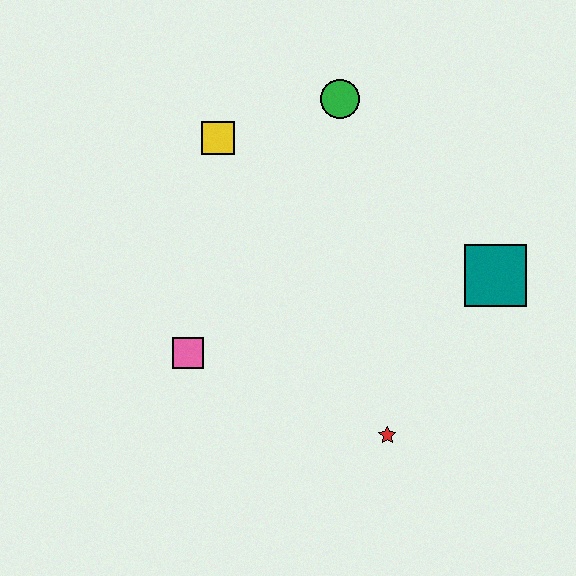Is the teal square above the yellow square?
No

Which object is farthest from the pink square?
The teal square is farthest from the pink square.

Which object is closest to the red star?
The teal square is closest to the red star.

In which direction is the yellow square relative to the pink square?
The yellow square is above the pink square.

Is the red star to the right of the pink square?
Yes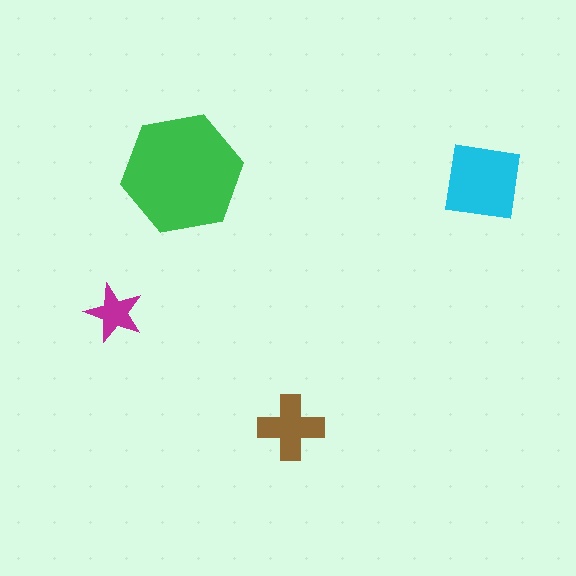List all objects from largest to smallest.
The green hexagon, the cyan square, the brown cross, the magenta star.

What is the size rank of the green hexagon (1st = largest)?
1st.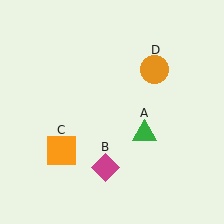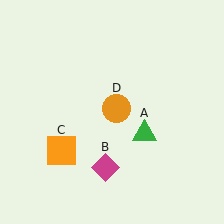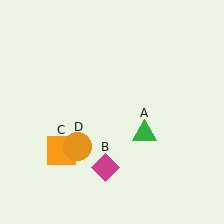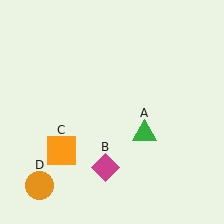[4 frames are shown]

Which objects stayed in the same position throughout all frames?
Green triangle (object A) and magenta diamond (object B) and orange square (object C) remained stationary.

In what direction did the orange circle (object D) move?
The orange circle (object D) moved down and to the left.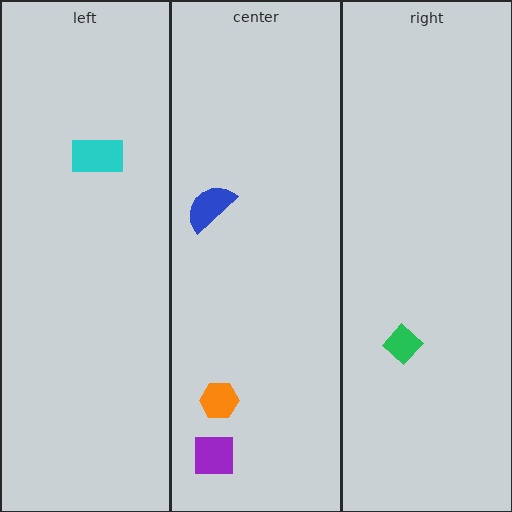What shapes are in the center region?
The purple square, the orange hexagon, the blue semicircle.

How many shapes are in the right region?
1.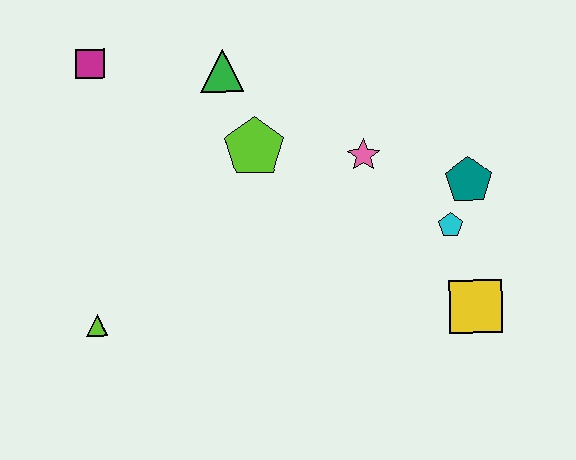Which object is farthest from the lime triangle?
The teal pentagon is farthest from the lime triangle.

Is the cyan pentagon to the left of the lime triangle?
No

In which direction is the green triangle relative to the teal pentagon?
The green triangle is to the left of the teal pentagon.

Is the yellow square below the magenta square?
Yes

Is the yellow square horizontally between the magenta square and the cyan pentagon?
No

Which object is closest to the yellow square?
The cyan pentagon is closest to the yellow square.